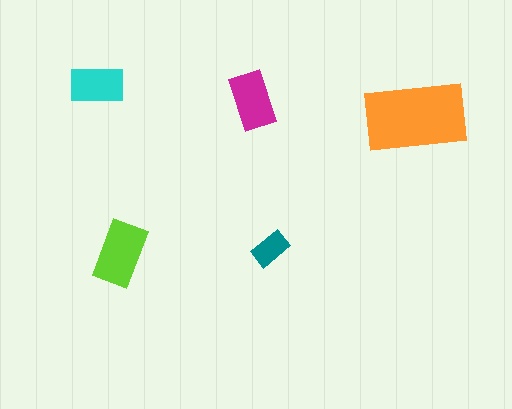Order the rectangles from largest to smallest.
the orange one, the lime one, the magenta one, the cyan one, the teal one.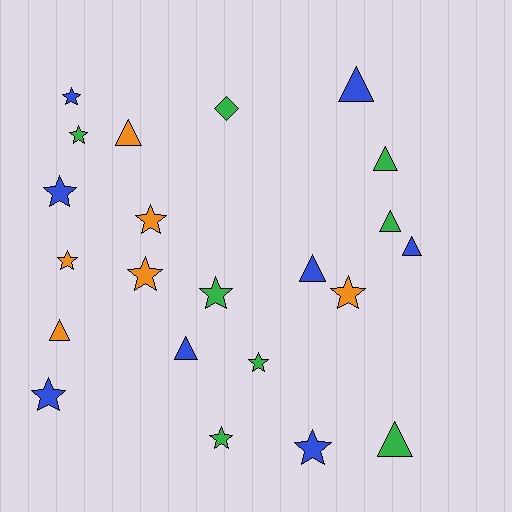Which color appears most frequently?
Blue, with 8 objects.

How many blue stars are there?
There are 4 blue stars.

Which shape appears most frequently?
Star, with 12 objects.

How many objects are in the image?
There are 22 objects.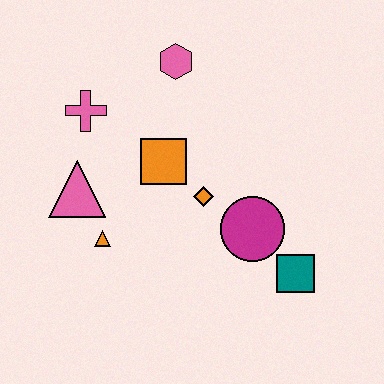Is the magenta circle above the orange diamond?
No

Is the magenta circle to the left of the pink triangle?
No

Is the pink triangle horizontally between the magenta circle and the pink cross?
No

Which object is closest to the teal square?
The magenta circle is closest to the teal square.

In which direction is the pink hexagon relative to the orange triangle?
The pink hexagon is above the orange triangle.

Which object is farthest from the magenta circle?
The pink cross is farthest from the magenta circle.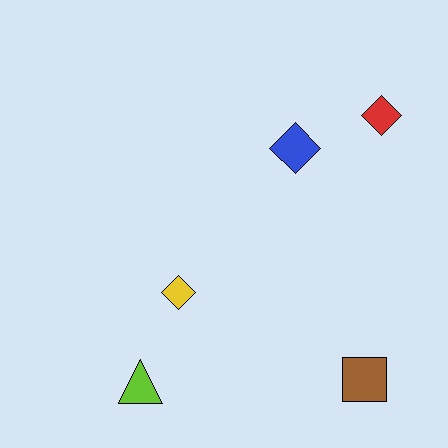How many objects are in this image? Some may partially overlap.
There are 5 objects.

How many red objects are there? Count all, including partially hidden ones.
There is 1 red object.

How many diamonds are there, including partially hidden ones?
There are 3 diamonds.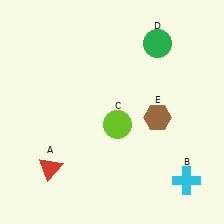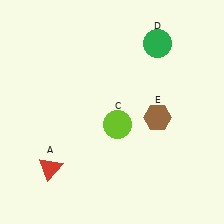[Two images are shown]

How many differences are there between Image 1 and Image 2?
There is 1 difference between the two images.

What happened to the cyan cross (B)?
The cyan cross (B) was removed in Image 2. It was in the bottom-right area of Image 1.